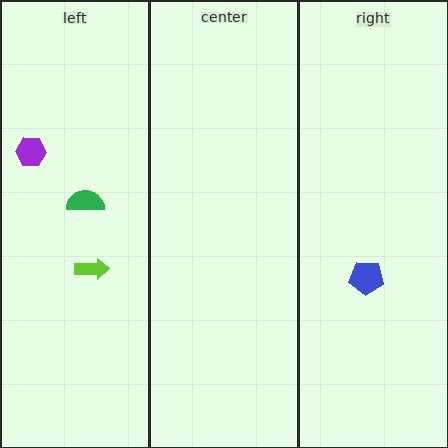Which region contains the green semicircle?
The left region.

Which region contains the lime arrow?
The left region.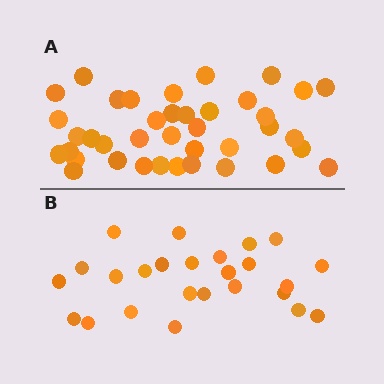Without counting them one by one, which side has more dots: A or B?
Region A (the top region) has more dots.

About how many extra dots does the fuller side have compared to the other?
Region A has approximately 15 more dots than region B.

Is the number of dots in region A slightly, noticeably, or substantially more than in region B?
Region A has substantially more. The ratio is roughly 1.6 to 1.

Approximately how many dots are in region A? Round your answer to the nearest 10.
About 40 dots. (The exact count is 39, which rounds to 40.)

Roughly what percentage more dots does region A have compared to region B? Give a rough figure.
About 55% more.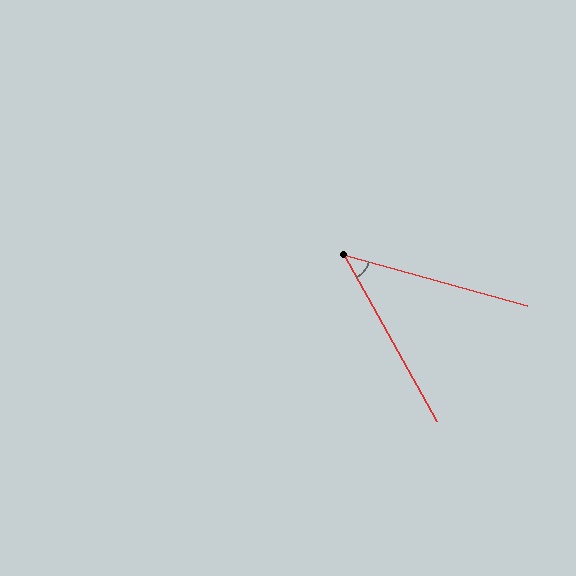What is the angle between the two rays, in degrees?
Approximately 45 degrees.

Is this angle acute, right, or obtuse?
It is acute.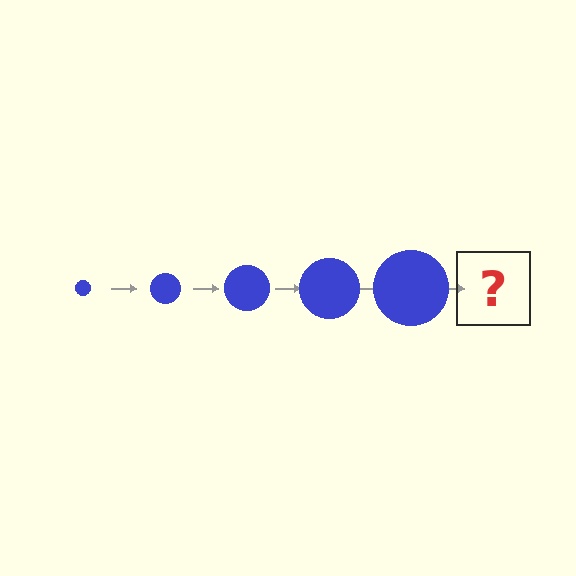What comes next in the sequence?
The next element should be a blue circle, larger than the previous one.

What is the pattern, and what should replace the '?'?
The pattern is that the circle gets progressively larger each step. The '?' should be a blue circle, larger than the previous one.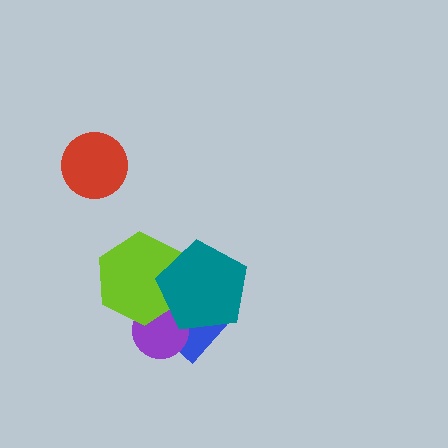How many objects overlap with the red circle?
0 objects overlap with the red circle.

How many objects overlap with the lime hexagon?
3 objects overlap with the lime hexagon.